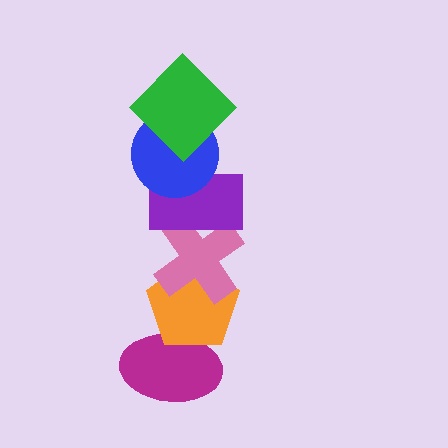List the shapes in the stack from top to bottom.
From top to bottom: the green diamond, the blue circle, the purple rectangle, the pink cross, the orange pentagon, the magenta ellipse.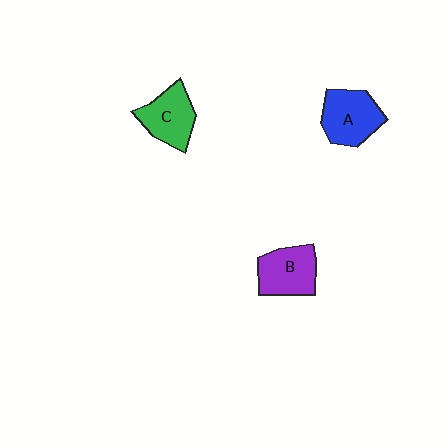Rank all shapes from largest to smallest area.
From largest to smallest: A (blue), B (purple), C (green).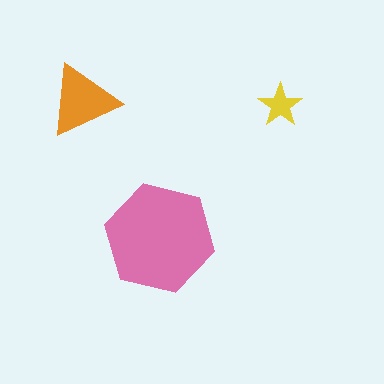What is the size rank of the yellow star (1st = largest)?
3rd.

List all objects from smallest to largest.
The yellow star, the orange triangle, the pink hexagon.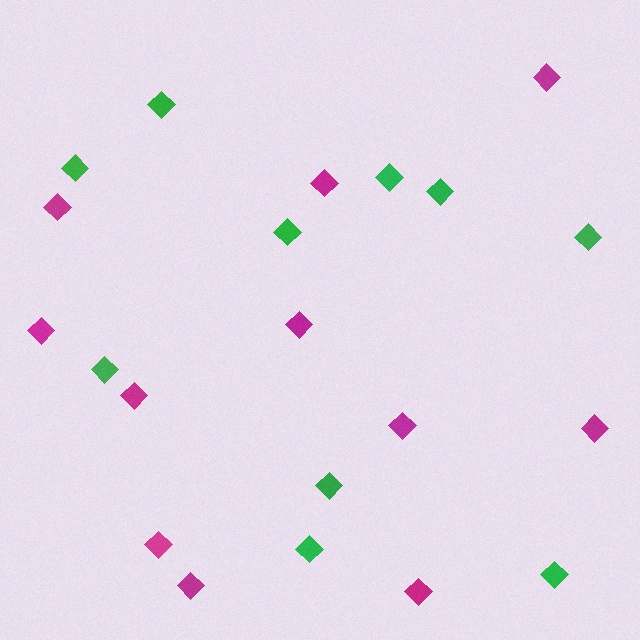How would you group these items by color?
There are 2 groups: one group of magenta diamonds (11) and one group of green diamonds (10).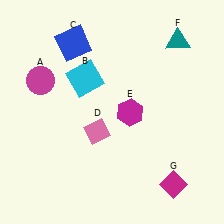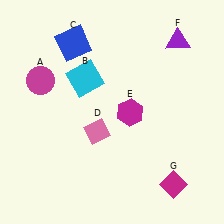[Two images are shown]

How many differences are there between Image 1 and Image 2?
There is 1 difference between the two images.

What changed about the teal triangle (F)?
In Image 1, F is teal. In Image 2, it changed to purple.